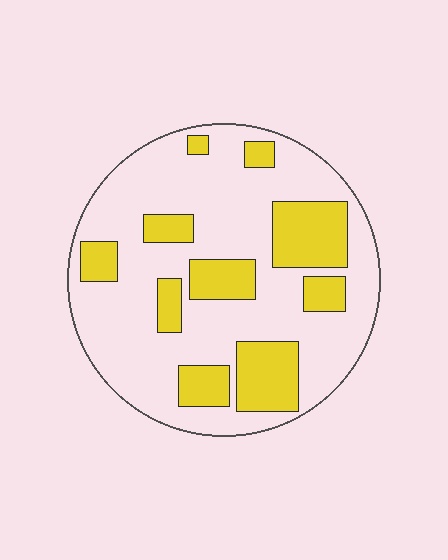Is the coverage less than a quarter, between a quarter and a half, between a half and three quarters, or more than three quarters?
Between a quarter and a half.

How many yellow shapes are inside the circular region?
10.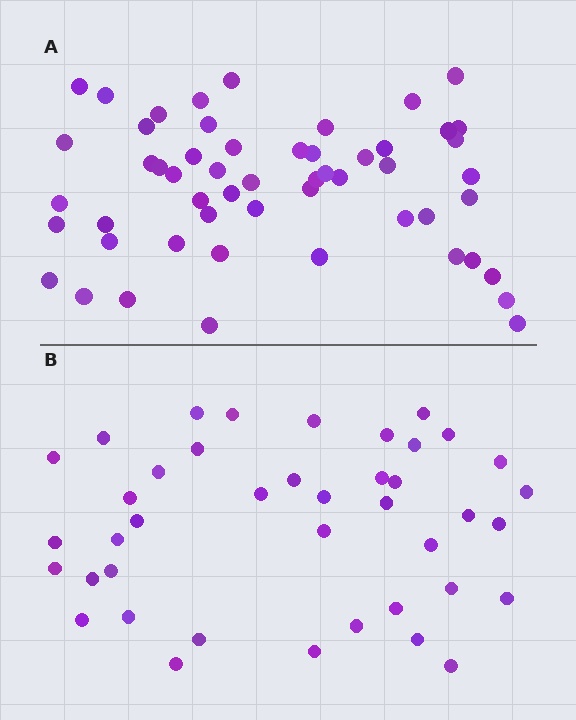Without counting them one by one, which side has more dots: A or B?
Region A (the top region) has more dots.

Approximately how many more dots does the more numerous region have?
Region A has approximately 15 more dots than region B.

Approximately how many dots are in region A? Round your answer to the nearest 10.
About 50 dots. (The exact count is 54, which rounds to 50.)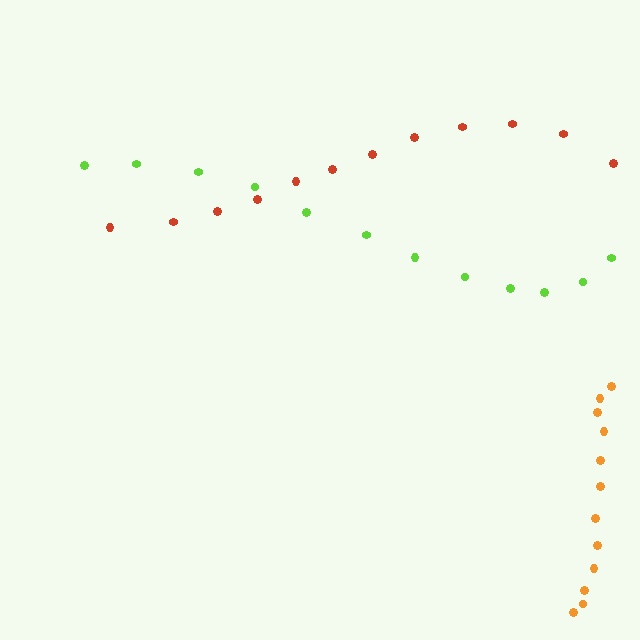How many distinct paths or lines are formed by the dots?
There are 3 distinct paths.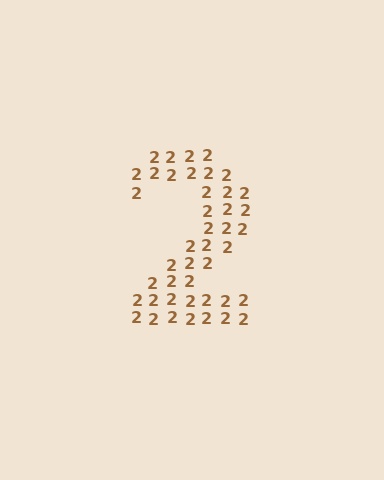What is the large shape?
The large shape is the digit 2.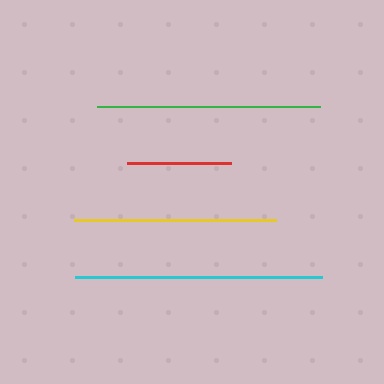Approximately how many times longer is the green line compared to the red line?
The green line is approximately 2.1 times the length of the red line.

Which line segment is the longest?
The cyan line is the longest at approximately 248 pixels.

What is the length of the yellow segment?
The yellow segment is approximately 202 pixels long.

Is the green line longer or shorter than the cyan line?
The cyan line is longer than the green line.